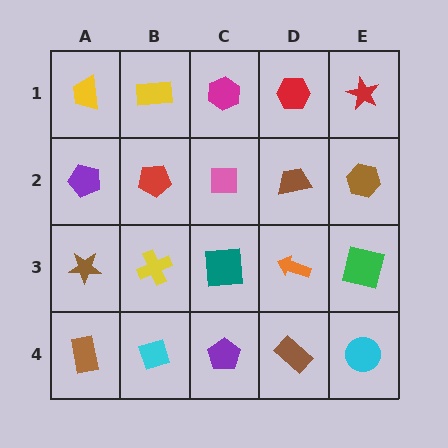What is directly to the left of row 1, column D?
A magenta hexagon.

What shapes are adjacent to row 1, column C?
A pink square (row 2, column C), a yellow rectangle (row 1, column B), a red hexagon (row 1, column D).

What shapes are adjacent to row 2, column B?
A yellow rectangle (row 1, column B), a yellow cross (row 3, column B), a purple pentagon (row 2, column A), a pink square (row 2, column C).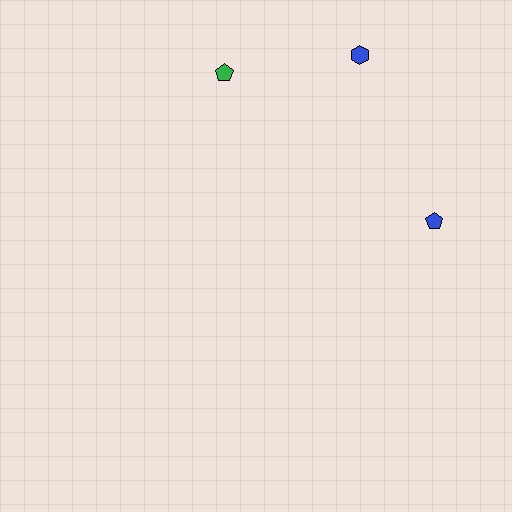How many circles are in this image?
There are no circles.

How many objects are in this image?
There are 3 objects.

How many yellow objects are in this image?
There are no yellow objects.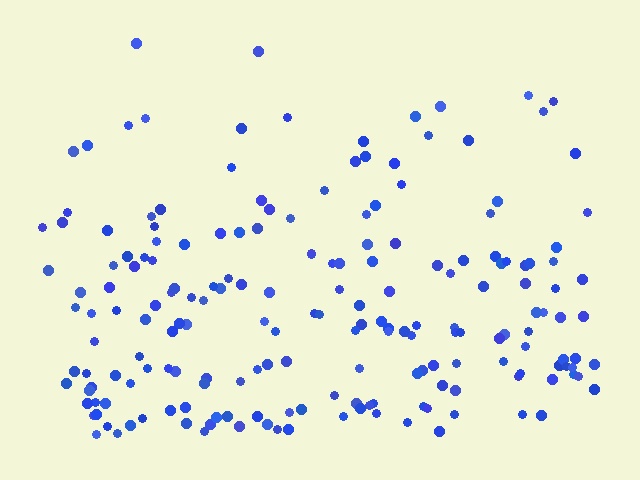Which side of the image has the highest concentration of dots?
The bottom.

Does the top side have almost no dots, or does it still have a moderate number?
Still a moderate number, just noticeably fewer than the bottom.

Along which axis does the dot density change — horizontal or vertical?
Vertical.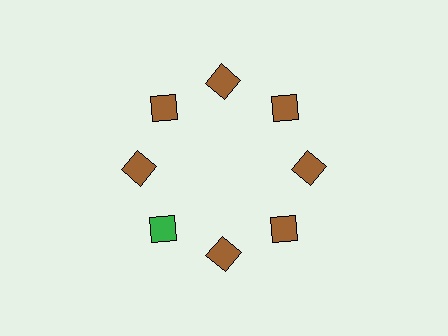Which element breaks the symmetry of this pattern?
The green diamond at roughly the 8 o'clock position breaks the symmetry. All other shapes are brown diamonds.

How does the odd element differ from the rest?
It has a different color: green instead of brown.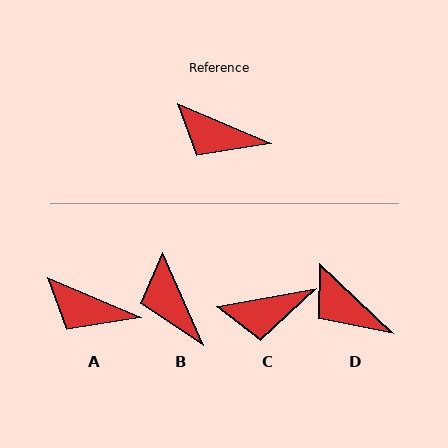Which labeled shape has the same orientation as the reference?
A.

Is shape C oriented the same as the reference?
No, it is off by about 34 degrees.